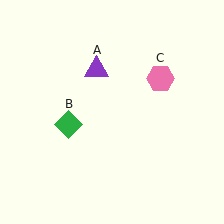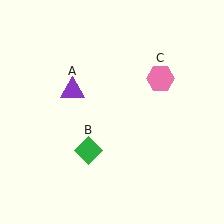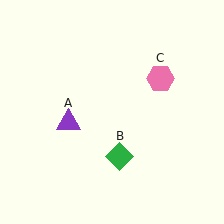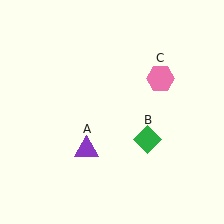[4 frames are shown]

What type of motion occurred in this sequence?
The purple triangle (object A), green diamond (object B) rotated counterclockwise around the center of the scene.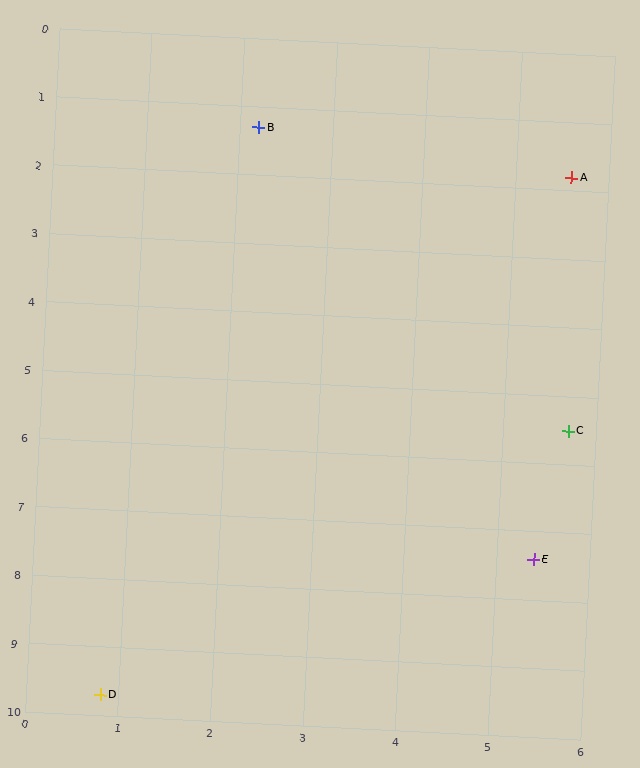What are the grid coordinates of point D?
Point D is at approximately (0.8, 9.7).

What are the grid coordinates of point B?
Point B is at approximately (2.2, 1.3).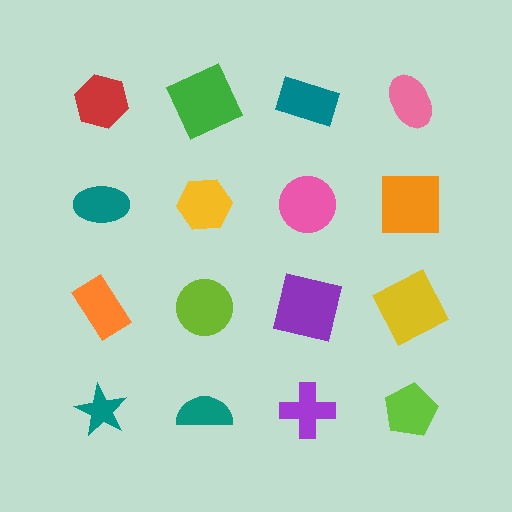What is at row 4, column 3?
A purple cross.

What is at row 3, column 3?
A purple square.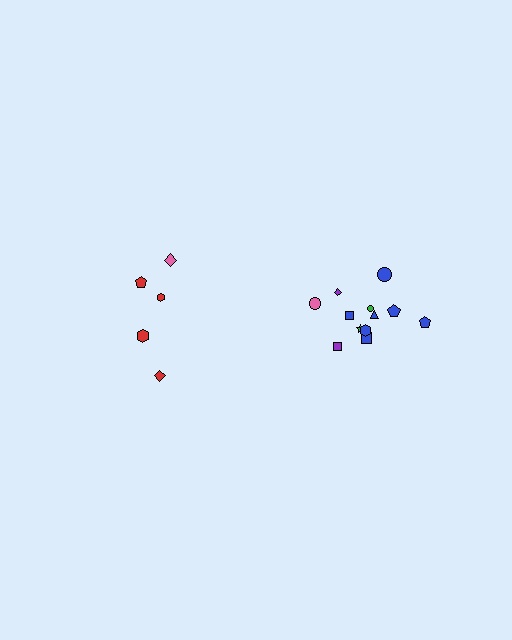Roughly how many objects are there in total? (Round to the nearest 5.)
Roughly 15 objects in total.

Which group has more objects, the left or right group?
The right group.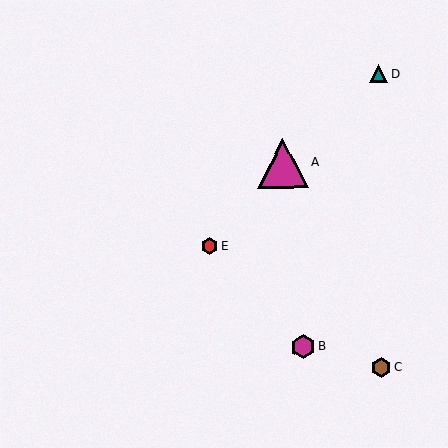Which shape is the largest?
The magenta triangle (labeled A) is the largest.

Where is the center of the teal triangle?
The center of the teal triangle is at (378, 74).